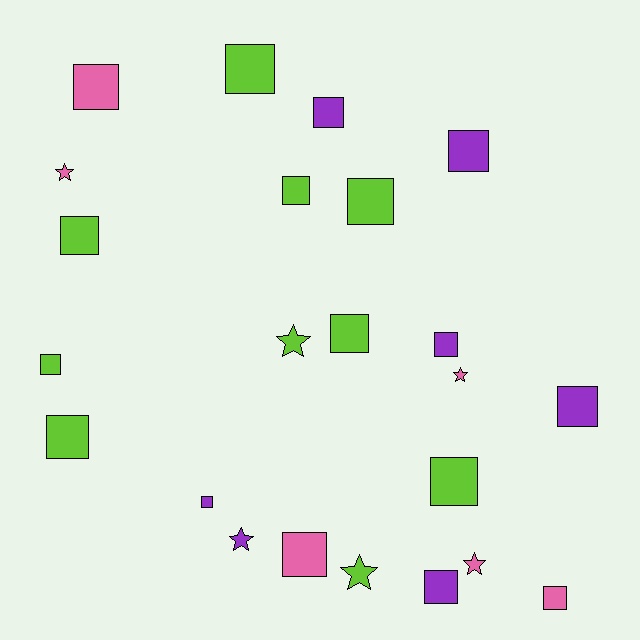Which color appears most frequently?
Lime, with 10 objects.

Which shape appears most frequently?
Square, with 17 objects.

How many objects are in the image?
There are 23 objects.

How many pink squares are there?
There are 3 pink squares.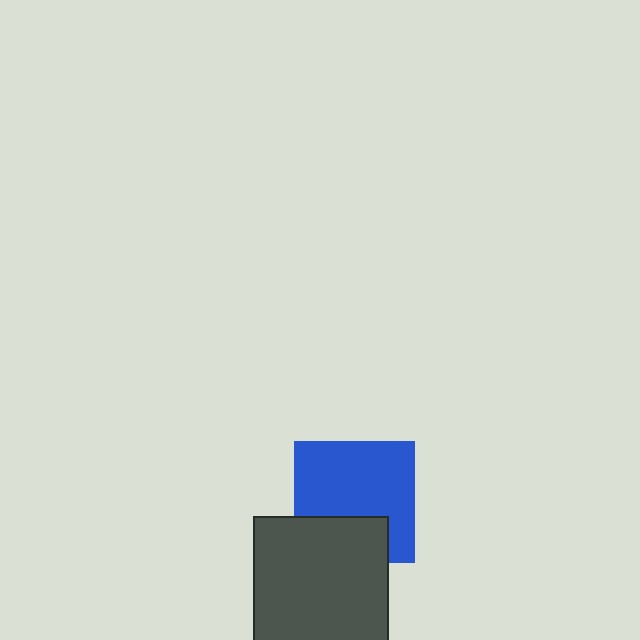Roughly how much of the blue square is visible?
Most of it is visible (roughly 69%).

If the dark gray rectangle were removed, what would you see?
You would see the complete blue square.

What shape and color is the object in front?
The object in front is a dark gray rectangle.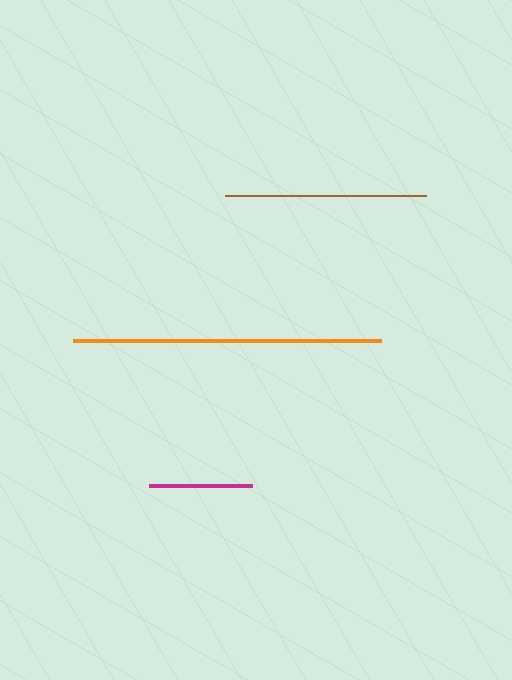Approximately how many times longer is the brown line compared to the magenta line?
The brown line is approximately 1.9 times the length of the magenta line.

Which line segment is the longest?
The orange line is the longest at approximately 307 pixels.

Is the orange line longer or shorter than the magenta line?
The orange line is longer than the magenta line.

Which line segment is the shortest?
The magenta line is the shortest at approximately 103 pixels.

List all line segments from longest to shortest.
From longest to shortest: orange, brown, magenta.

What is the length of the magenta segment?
The magenta segment is approximately 103 pixels long.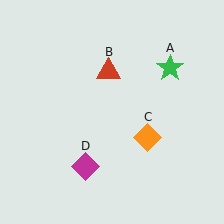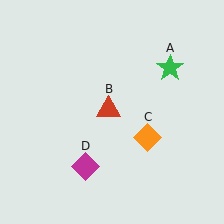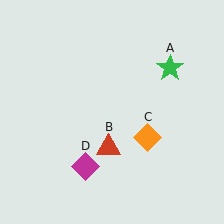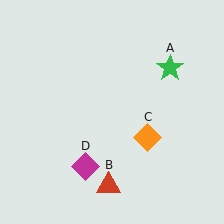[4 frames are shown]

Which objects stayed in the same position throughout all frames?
Green star (object A) and orange diamond (object C) and magenta diamond (object D) remained stationary.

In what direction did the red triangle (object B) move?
The red triangle (object B) moved down.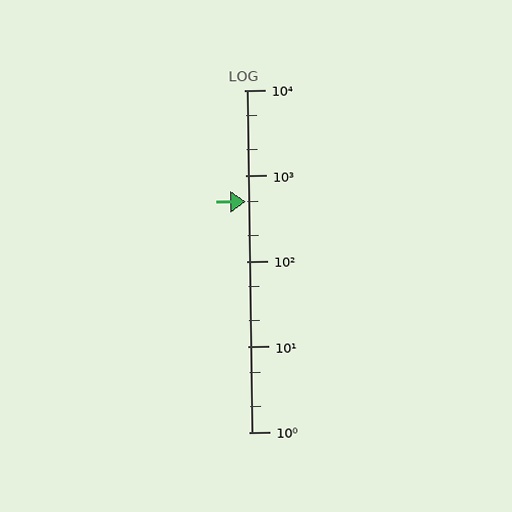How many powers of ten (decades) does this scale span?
The scale spans 4 decades, from 1 to 10000.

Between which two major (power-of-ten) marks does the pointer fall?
The pointer is between 100 and 1000.